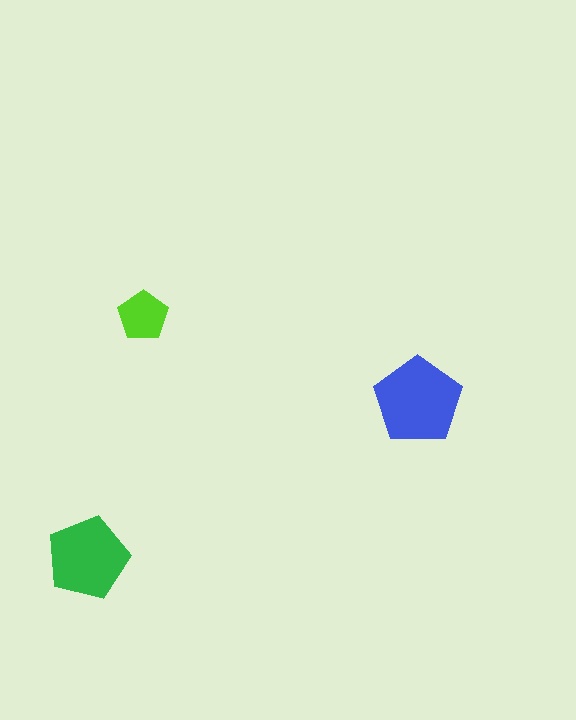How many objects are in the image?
There are 3 objects in the image.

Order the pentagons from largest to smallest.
the blue one, the green one, the lime one.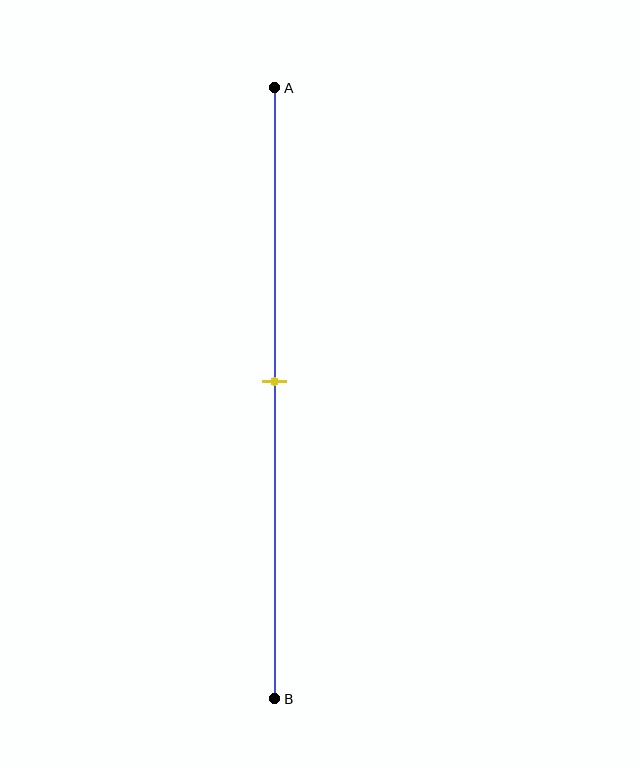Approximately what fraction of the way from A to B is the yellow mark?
The yellow mark is approximately 50% of the way from A to B.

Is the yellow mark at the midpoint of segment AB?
Yes, the mark is approximately at the midpoint.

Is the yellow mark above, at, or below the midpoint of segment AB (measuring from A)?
The yellow mark is approximately at the midpoint of segment AB.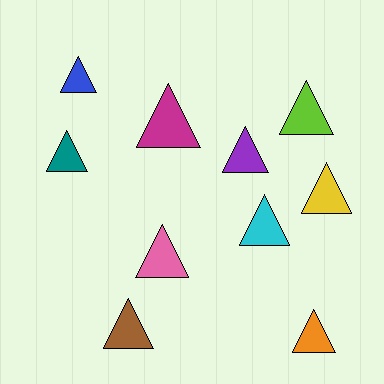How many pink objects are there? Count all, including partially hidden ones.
There is 1 pink object.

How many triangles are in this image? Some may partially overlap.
There are 10 triangles.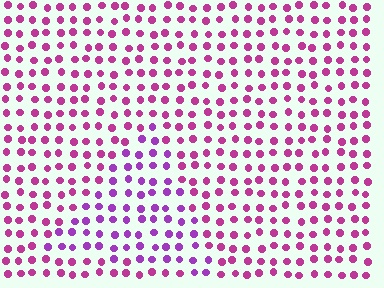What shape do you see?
I see a triangle.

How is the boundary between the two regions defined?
The boundary is defined purely by a slight shift in hue (about 31 degrees). Spacing, size, and orientation are identical on both sides.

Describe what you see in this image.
The image is filled with small magenta elements in a uniform arrangement. A triangle-shaped region is visible where the elements are tinted to a slightly different hue, forming a subtle color boundary.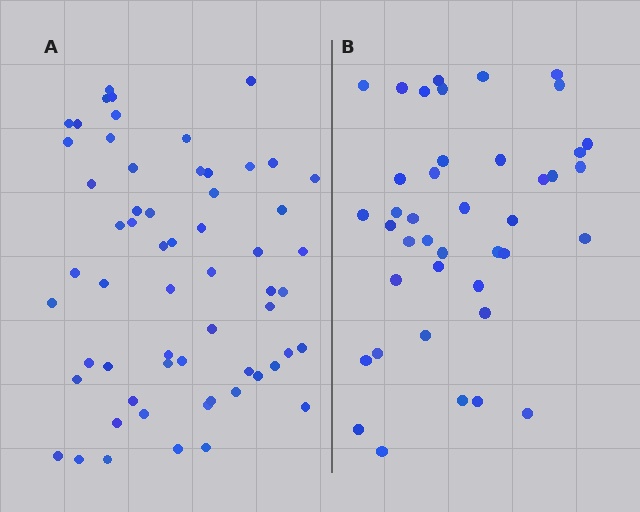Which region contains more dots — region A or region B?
Region A (the left region) has more dots.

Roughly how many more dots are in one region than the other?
Region A has approximately 20 more dots than region B.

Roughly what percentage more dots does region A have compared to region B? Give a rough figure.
About 45% more.